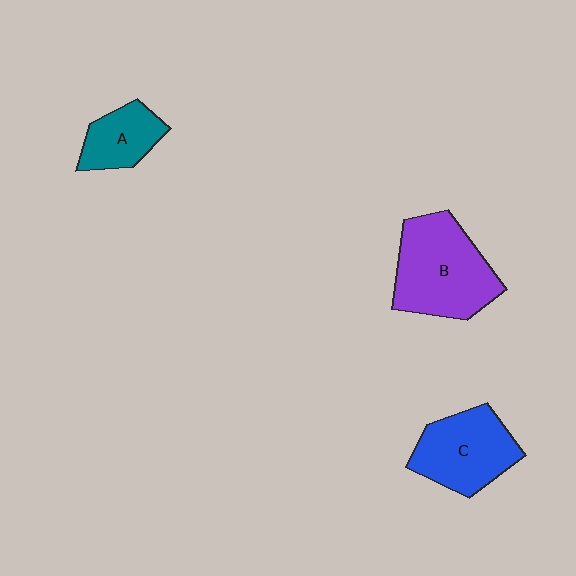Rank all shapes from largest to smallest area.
From largest to smallest: B (purple), C (blue), A (teal).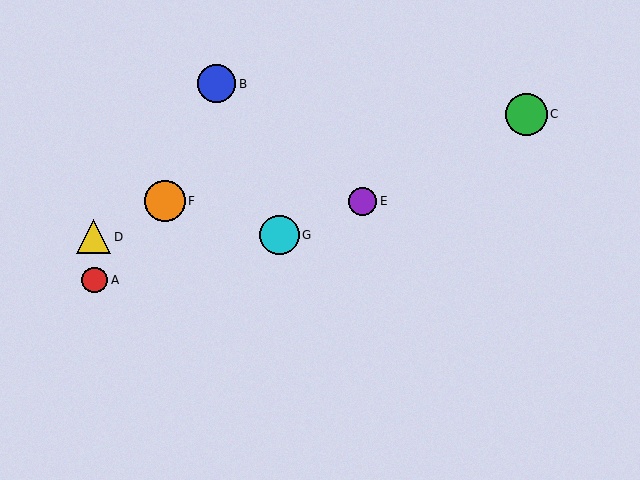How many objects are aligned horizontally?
2 objects (E, F) are aligned horizontally.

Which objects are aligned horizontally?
Objects E, F are aligned horizontally.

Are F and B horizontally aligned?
No, F is at y≈201 and B is at y≈84.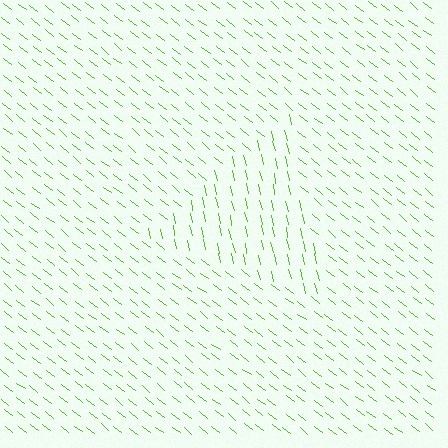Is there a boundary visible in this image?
Yes, there is a texture boundary formed by a change in line orientation.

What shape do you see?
I see a triangle.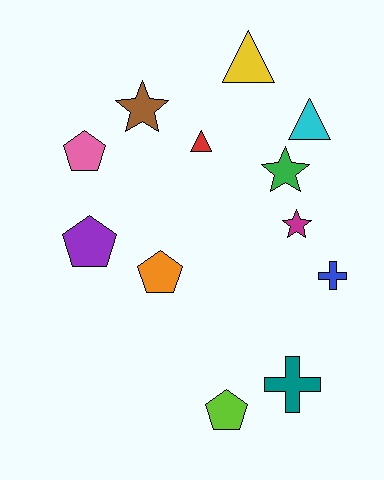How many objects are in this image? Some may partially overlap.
There are 12 objects.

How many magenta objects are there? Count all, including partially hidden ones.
There is 1 magenta object.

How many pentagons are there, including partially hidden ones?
There are 4 pentagons.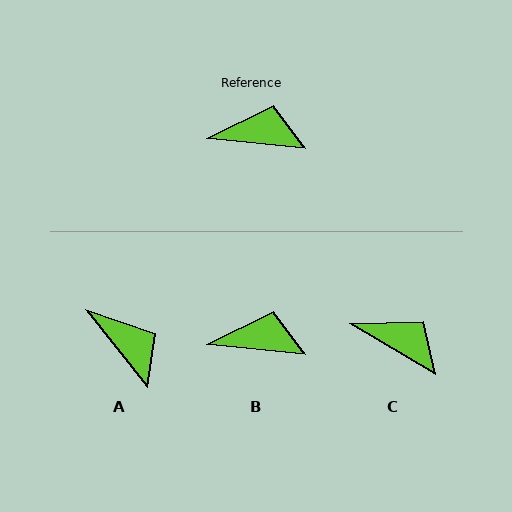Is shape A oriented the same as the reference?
No, it is off by about 45 degrees.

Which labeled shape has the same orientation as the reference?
B.